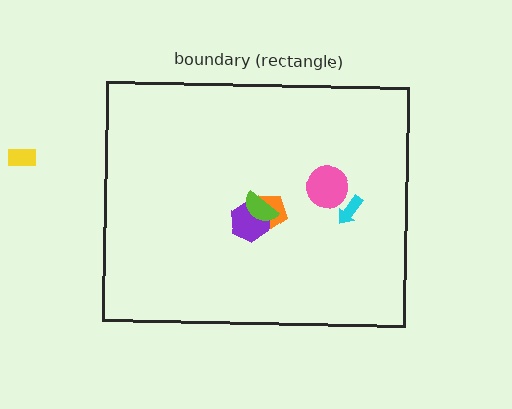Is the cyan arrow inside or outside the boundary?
Inside.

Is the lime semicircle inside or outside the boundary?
Inside.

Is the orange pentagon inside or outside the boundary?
Inside.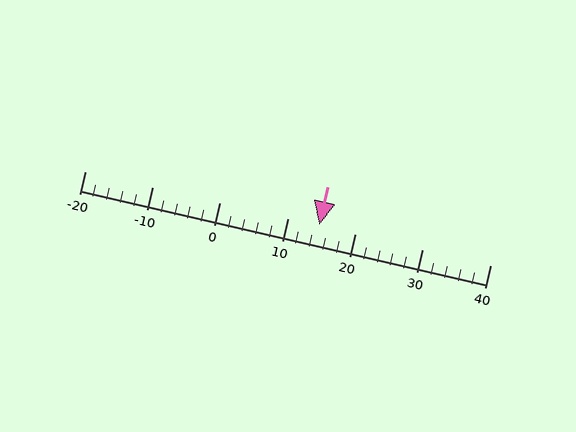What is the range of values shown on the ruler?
The ruler shows values from -20 to 40.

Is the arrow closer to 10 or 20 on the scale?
The arrow is closer to 10.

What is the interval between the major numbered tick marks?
The major tick marks are spaced 10 units apart.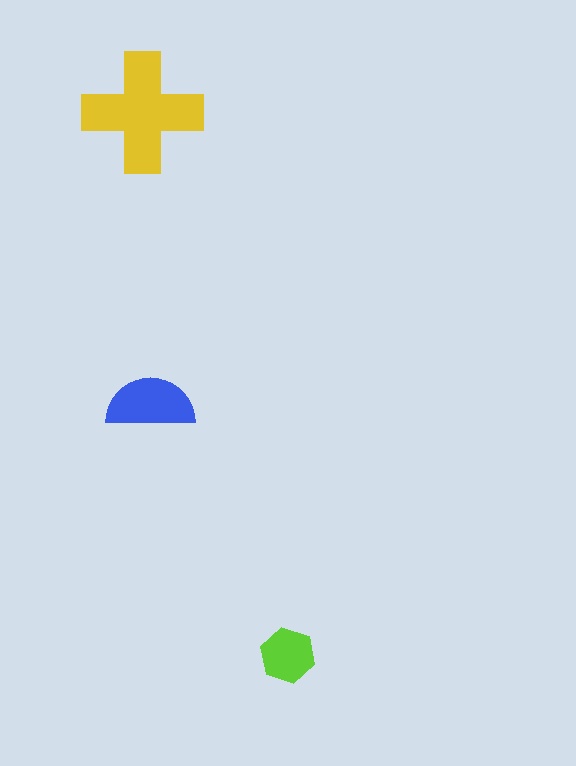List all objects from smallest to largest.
The lime hexagon, the blue semicircle, the yellow cross.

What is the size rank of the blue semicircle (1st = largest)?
2nd.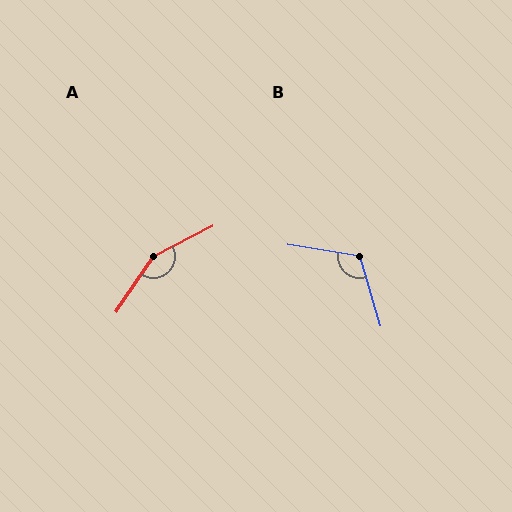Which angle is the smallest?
B, at approximately 116 degrees.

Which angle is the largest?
A, at approximately 151 degrees.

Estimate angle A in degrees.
Approximately 151 degrees.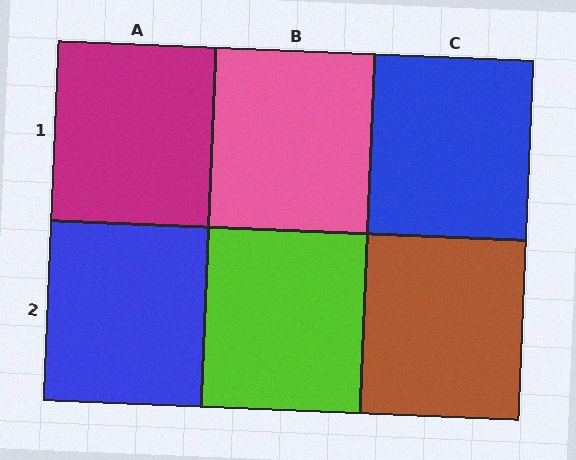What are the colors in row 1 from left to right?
Magenta, pink, blue.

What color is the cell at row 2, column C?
Brown.